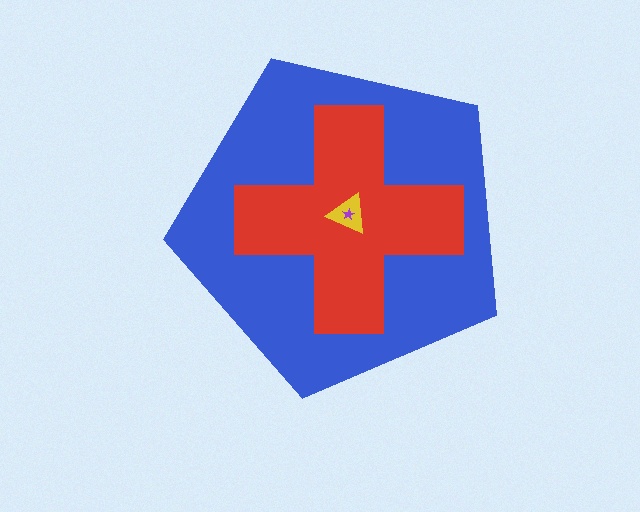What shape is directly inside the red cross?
The yellow triangle.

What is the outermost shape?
The blue pentagon.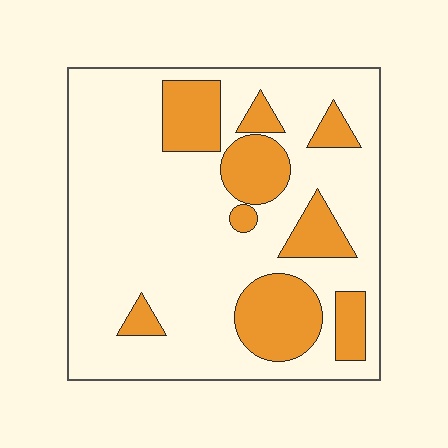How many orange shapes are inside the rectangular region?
9.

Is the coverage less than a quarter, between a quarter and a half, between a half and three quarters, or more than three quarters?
Less than a quarter.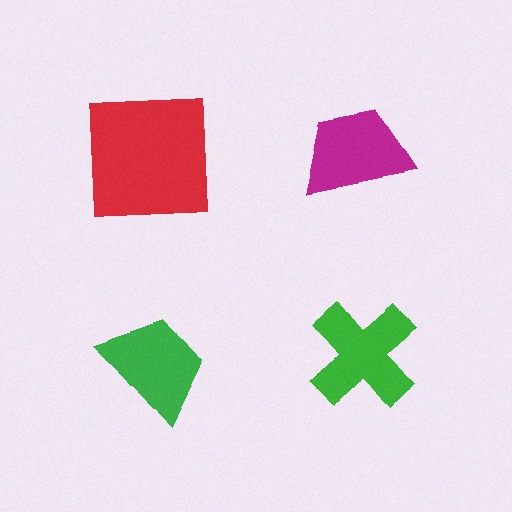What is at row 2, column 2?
A green cross.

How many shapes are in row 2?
2 shapes.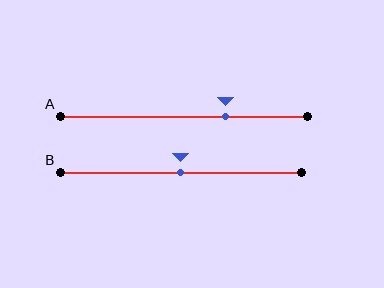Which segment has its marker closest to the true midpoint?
Segment B has its marker closest to the true midpoint.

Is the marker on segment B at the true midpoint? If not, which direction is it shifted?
Yes, the marker on segment B is at the true midpoint.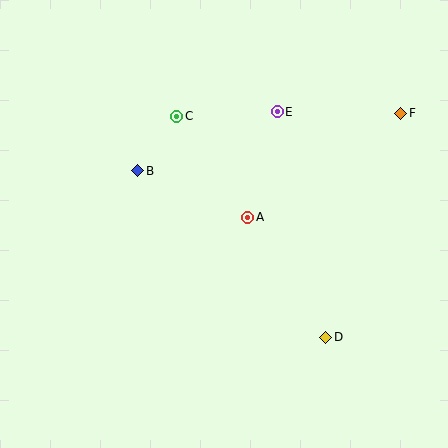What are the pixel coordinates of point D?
Point D is at (326, 337).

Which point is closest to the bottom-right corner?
Point D is closest to the bottom-right corner.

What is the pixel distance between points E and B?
The distance between E and B is 151 pixels.